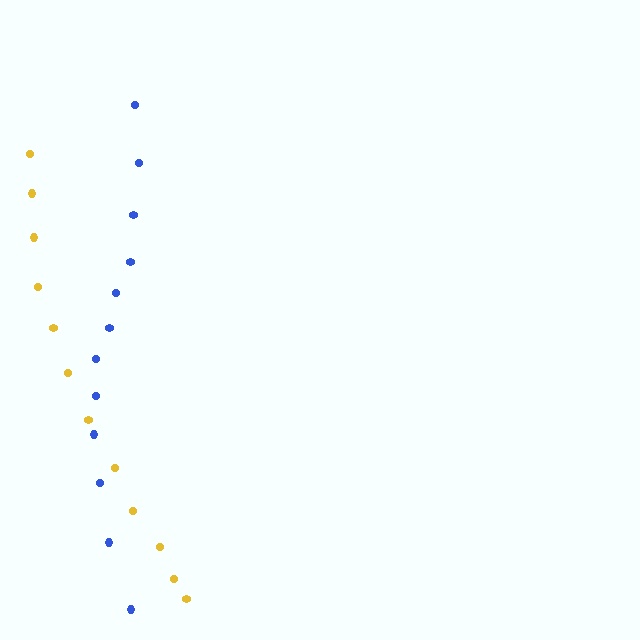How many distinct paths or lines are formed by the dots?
There are 2 distinct paths.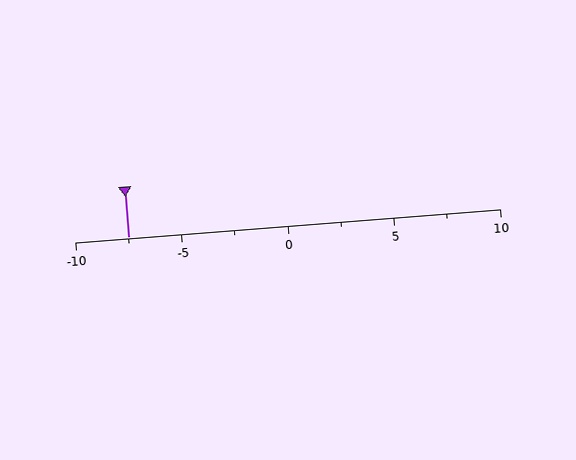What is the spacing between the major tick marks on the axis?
The major ticks are spaced 5 apart.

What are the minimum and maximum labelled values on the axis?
The axis runs from -10 to 10.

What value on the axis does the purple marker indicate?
The marker indicates approximately -7.5.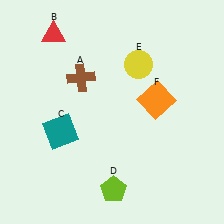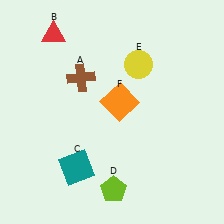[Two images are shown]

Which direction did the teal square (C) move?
The teal square (C) moved down.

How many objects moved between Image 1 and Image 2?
2 objects moved between the two images.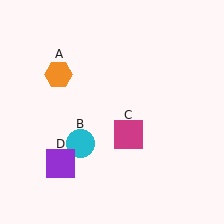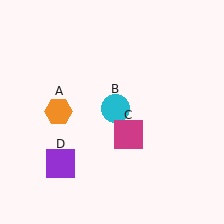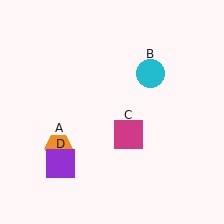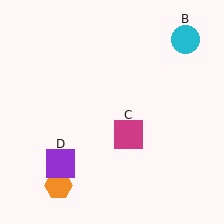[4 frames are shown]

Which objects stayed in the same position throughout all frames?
Magenta square (object C) and purple square (object D) remained stationary.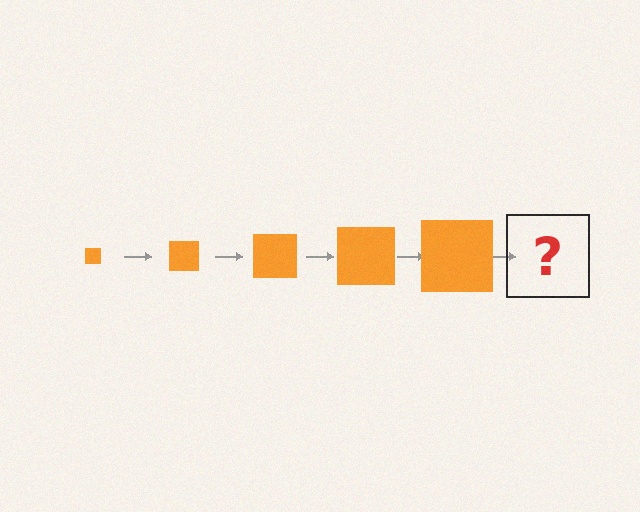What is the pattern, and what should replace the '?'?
The pattern is that the square gets progressively larger each step. The '?' should be an orange square, larger than the previous one.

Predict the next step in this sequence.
The next step is an orange square, larger than the previous one.